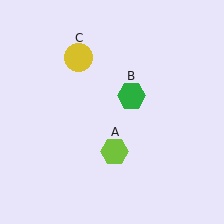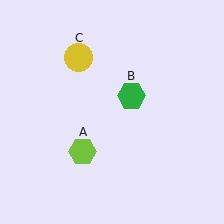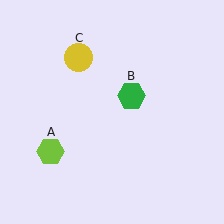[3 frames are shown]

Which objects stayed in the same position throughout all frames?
Green hexagon (object B) and yellow circle (object C) remained stationary.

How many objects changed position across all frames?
1 object changed position: lime hexagon (object A).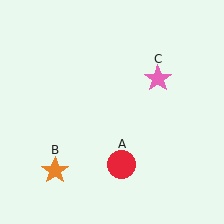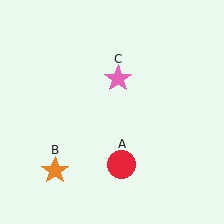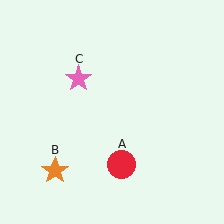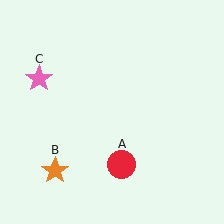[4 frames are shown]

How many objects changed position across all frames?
1 object changed position: pink star (object C).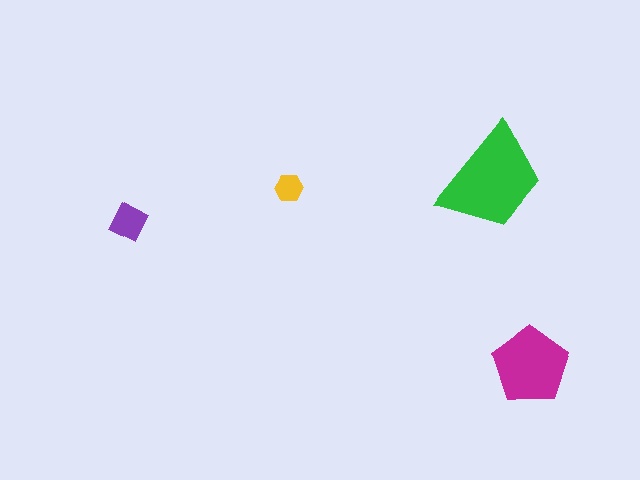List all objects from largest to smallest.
The green trapezoid, the magenta pentagon, the purple square, the yellow hexagon.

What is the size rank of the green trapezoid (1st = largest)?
1st.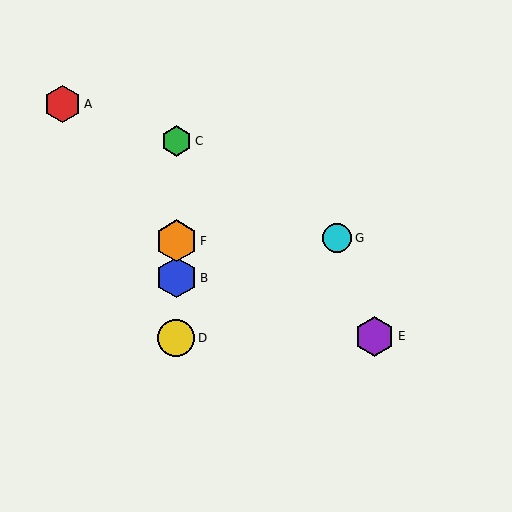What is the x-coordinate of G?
Object G is at x≈337.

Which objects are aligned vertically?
Objects B, C, D, F are aligned vertically.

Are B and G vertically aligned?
No, B is at x≈176 and G is at x≈337.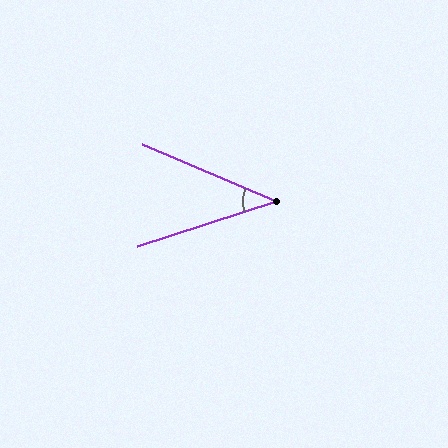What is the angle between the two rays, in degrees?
Approximately 41 degrees.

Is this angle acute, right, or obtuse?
It is acute.